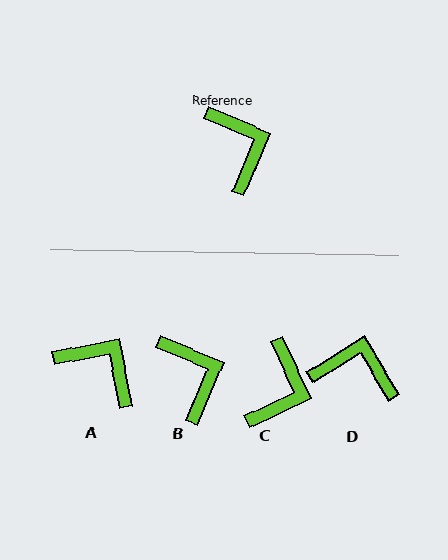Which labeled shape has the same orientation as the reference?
B.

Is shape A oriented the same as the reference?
No, it is off by about 34 degrees.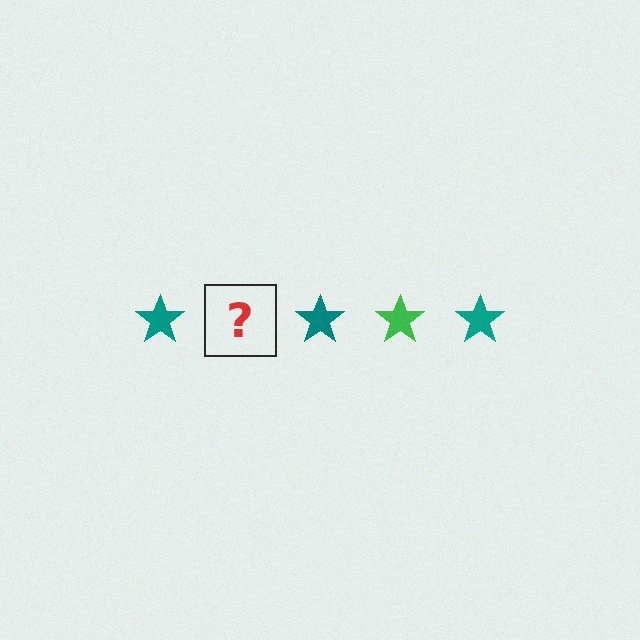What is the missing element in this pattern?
The missing element is a green star.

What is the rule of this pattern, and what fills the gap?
The rule is that the pattern cycles through teal, green stars. The gap should be filled with a green star.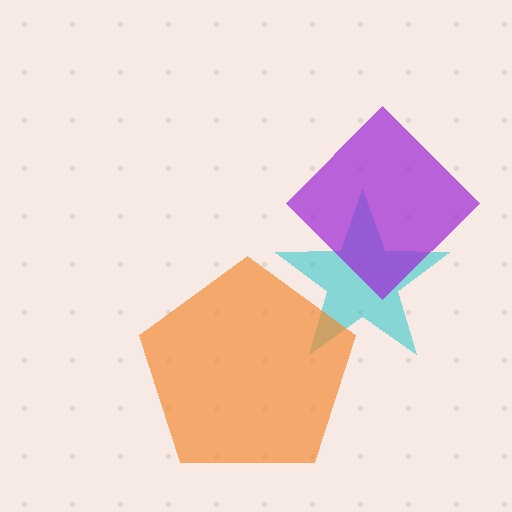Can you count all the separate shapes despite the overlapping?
Yes, there are 3 separate shapes.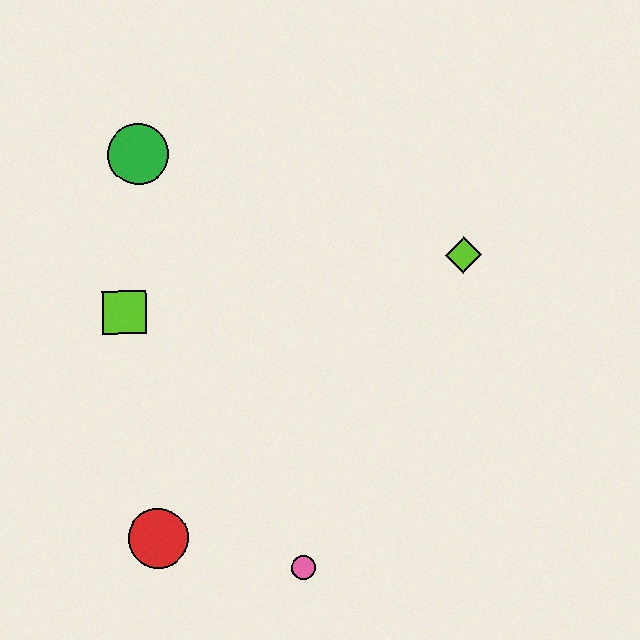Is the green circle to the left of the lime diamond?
Yes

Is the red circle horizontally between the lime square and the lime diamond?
Yes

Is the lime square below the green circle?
Yes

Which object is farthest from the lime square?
The lime diamond is farthest from the lime square.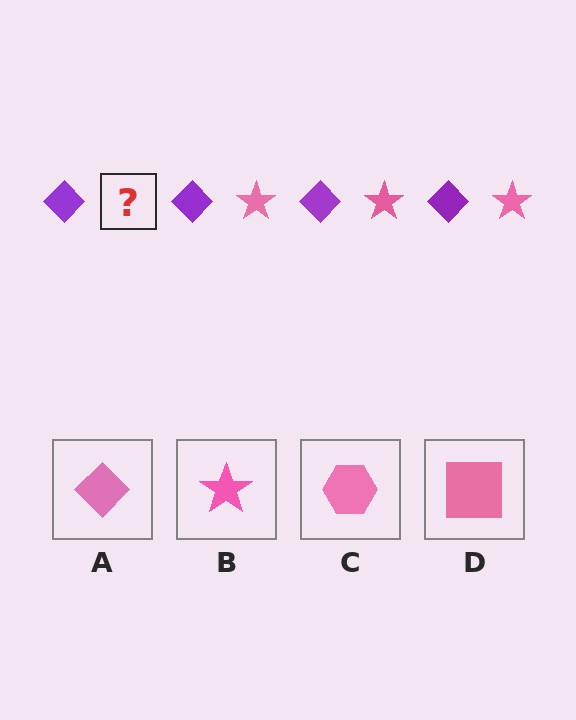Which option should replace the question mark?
Option B.